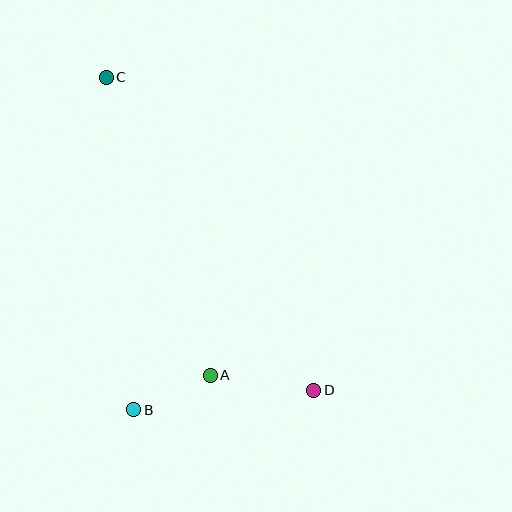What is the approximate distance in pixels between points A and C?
The distance between A and C is approximately 316 pixels.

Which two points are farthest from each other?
Points C and D are farthest from each other.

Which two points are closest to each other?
Points A and B are closest to each other.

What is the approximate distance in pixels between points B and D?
The distance between B and D is approximately 181 pixels.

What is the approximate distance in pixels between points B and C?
The distance between B and C is approximately 334 pixels.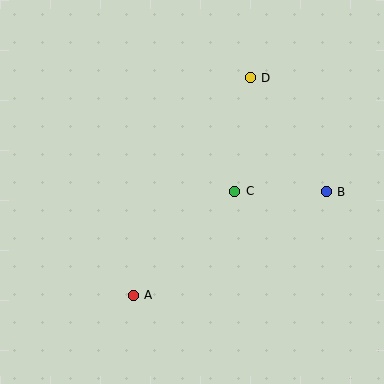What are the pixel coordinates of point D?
Point D is at (250, 78).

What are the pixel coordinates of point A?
Point A is at (133, 295).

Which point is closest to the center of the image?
Point C at (235, 191) is closest to the center.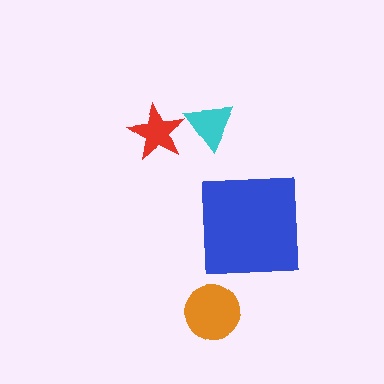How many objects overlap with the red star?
1 object overlaps with the red star.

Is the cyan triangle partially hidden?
Yes, it is partially covered by another shape.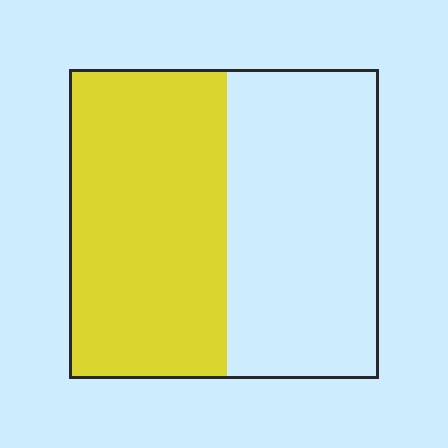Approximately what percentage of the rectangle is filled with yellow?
Approximately 50%.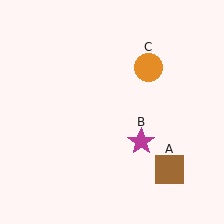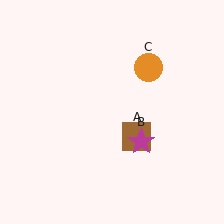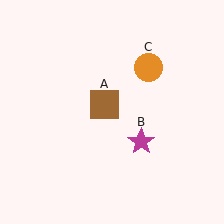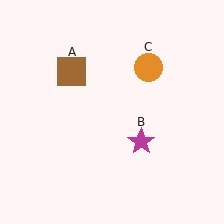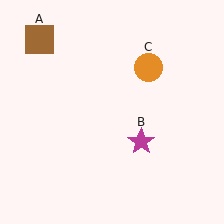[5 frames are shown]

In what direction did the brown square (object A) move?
The brown square (object A) moved up and to the left.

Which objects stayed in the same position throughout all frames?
Magenta star (object B) and orange circle (object C) remained stationary.